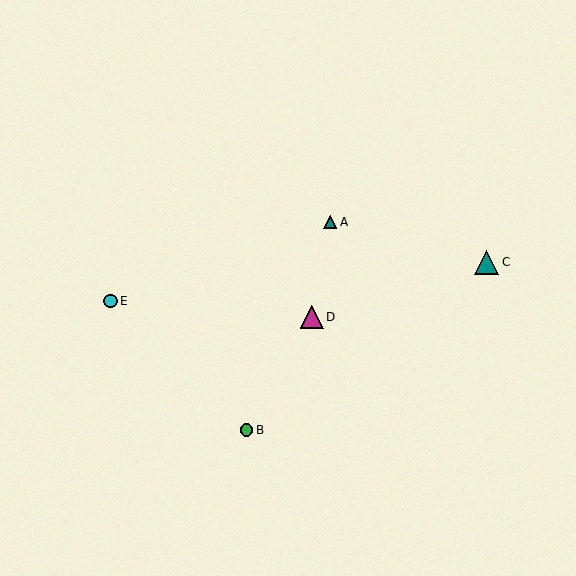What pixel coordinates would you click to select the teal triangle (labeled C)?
Click at (487, 262) to select the teal triangle C.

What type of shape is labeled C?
Shape C is a teal triangle.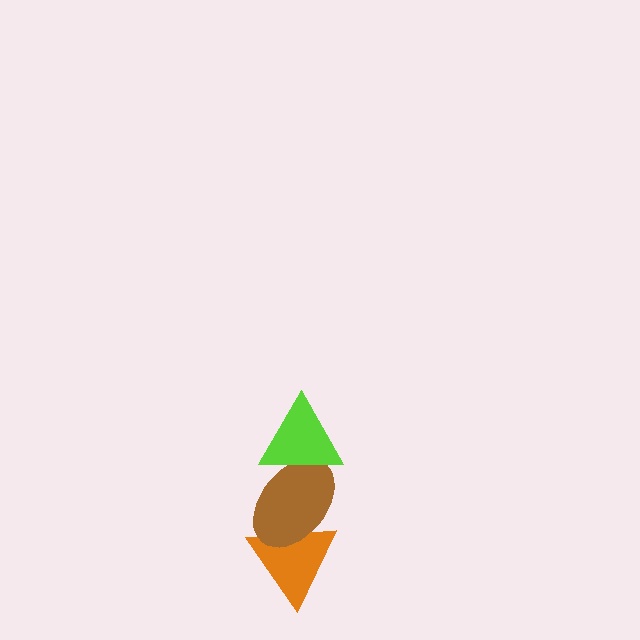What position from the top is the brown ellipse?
The brown ellipse is 2nd from the top.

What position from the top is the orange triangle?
The orange triangle is 3rd from the top.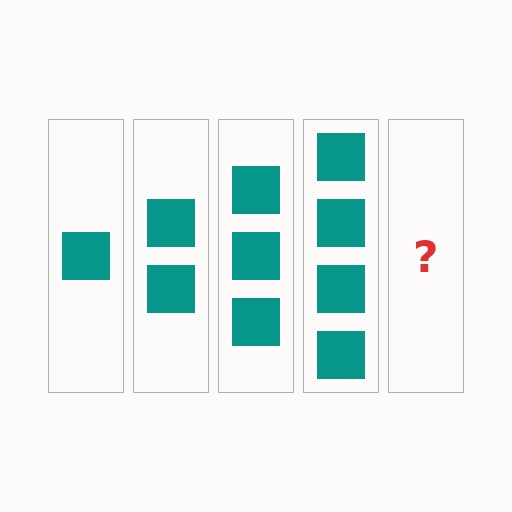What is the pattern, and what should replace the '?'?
The pattern is that each step adds one more square. The '?' should be 5 squares.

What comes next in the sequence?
The next element should be 5 squares.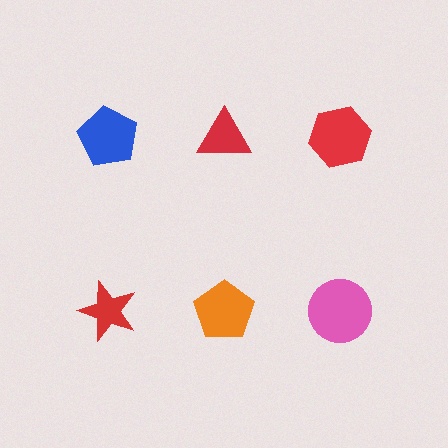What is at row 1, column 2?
A red triangle.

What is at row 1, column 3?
A red hexagon.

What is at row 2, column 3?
A pink circle.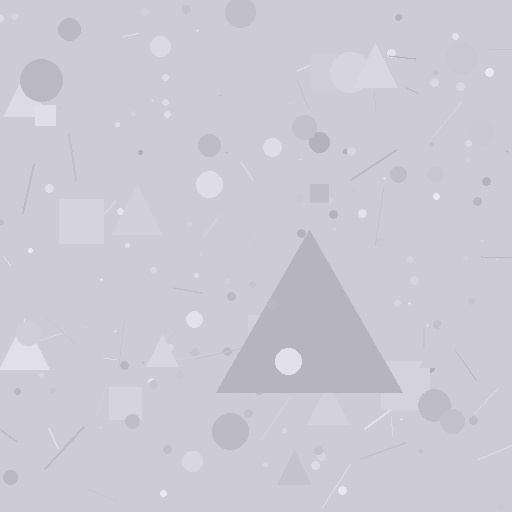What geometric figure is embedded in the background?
A triangle is embedded in the background.